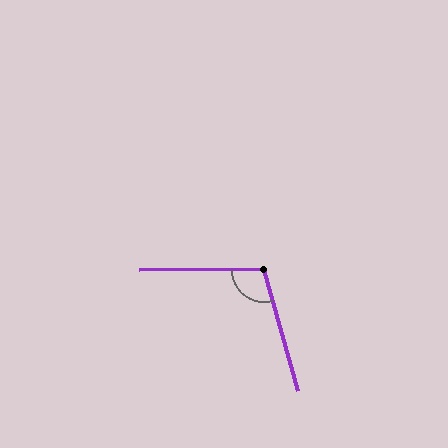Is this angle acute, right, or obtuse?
It is obtuse.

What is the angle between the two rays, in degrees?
Approximately 105 degrees.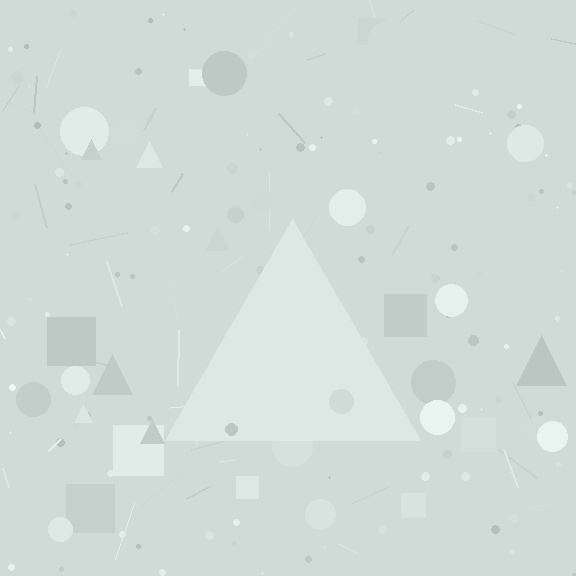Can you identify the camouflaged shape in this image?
The camouflaged shape is a triangle.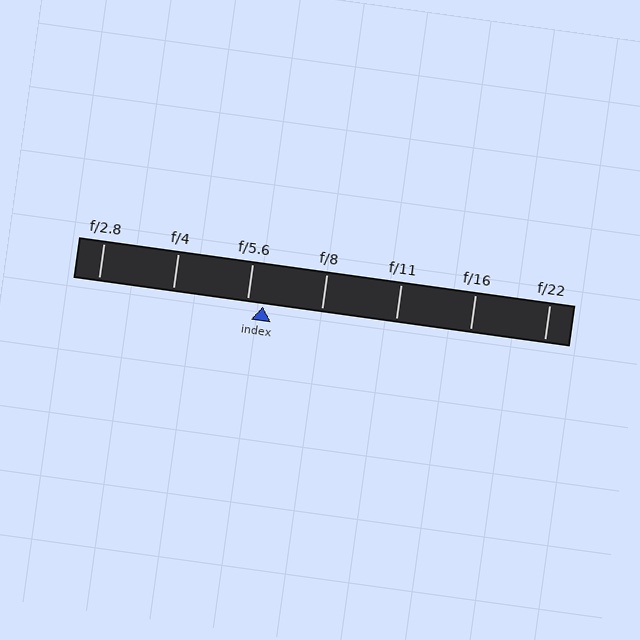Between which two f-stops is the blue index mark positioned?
The index mark is between f/5.6 and f/8.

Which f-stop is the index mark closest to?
The index mark is closest to f/5.6.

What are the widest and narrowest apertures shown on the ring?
The widest aperture shown is f/2.8 and the narrowest is f/22.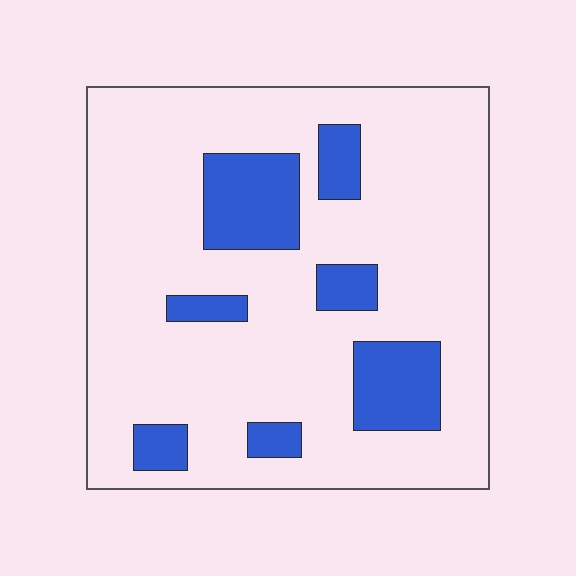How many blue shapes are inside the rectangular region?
7.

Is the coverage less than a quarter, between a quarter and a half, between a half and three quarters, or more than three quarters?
Less than a quarter.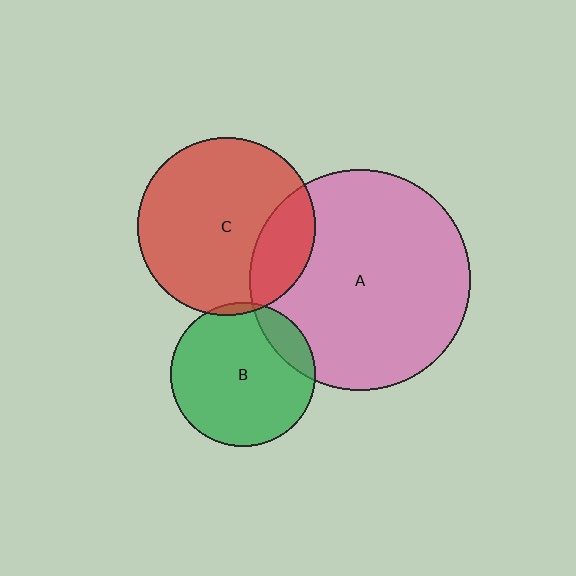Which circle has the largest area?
Circle A (pink).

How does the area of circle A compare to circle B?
Approximately 2.3 times.